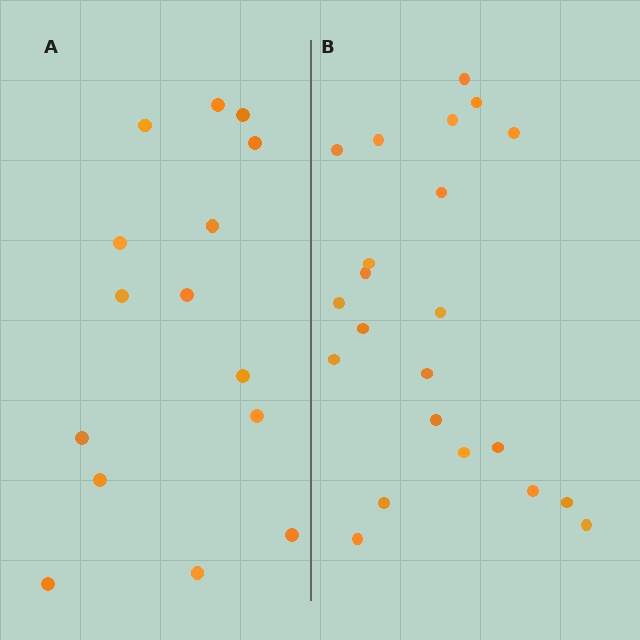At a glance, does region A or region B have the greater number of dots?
Region B (the right region) has more dots.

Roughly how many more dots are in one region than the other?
Region B has roughly 8 or so more dots than region A.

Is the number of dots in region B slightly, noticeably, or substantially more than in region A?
Region B has substantially more. The ratio is roughly 1.5 to 1.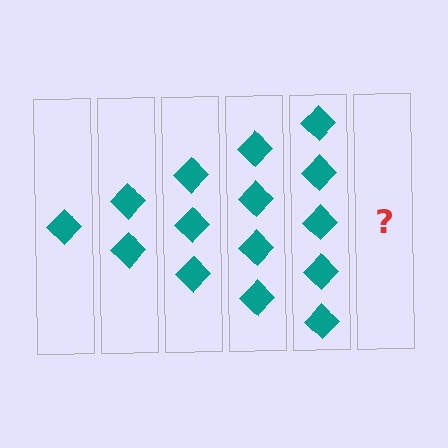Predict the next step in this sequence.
The next step is 6 diamonds.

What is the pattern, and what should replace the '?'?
The pattern is that each step adds one more diamond. The '?' should be 6 diamonds.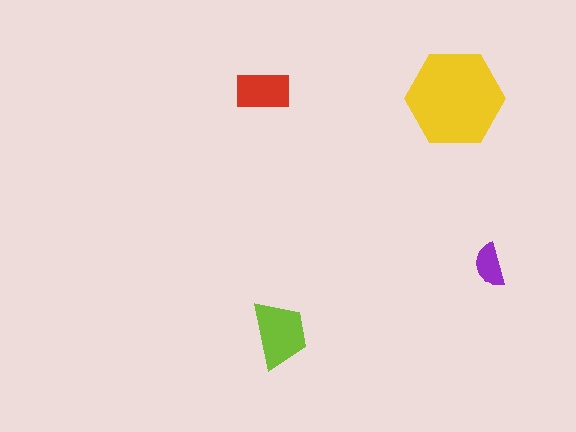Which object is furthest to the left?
The red rectangle is leftmost.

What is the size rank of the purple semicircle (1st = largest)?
4th.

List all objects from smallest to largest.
The purple semicircle, the red rectangle, the lime trapezoid, the yellow hexagon.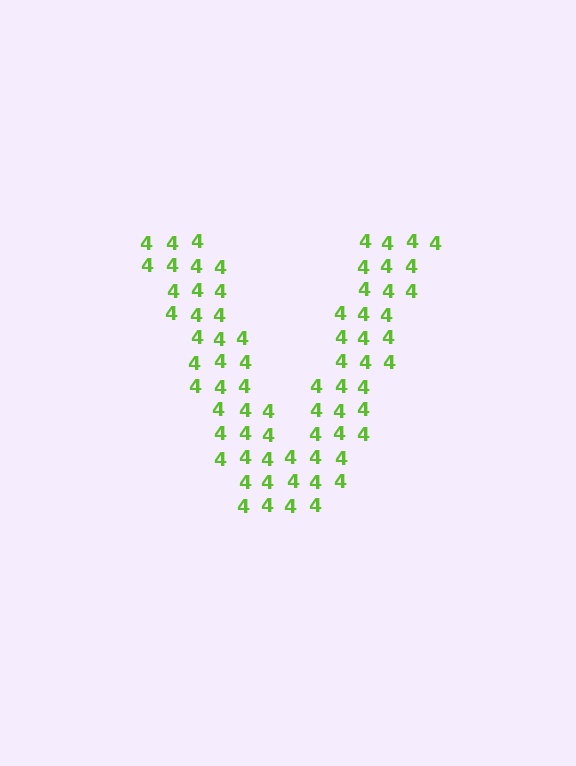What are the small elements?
The small elements are digit 4's.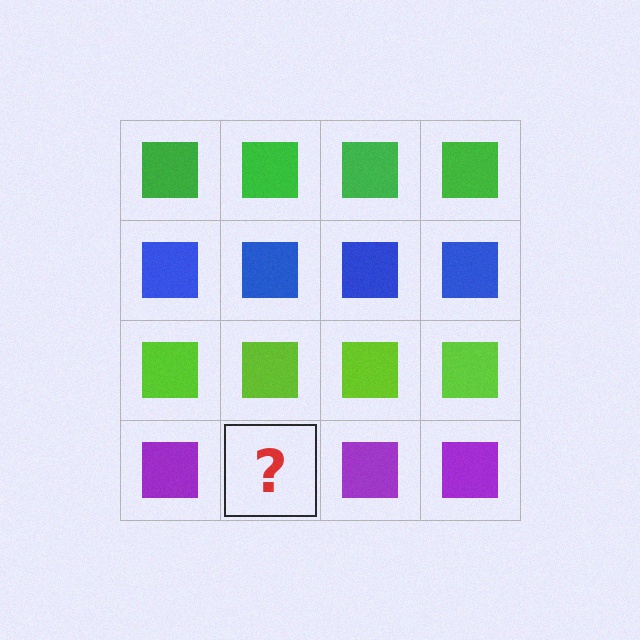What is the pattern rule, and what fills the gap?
The rule is that each row has a consistent color. The gap should be filled with a purple square.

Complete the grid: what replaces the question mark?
The question mark should be replaced with a purple square.